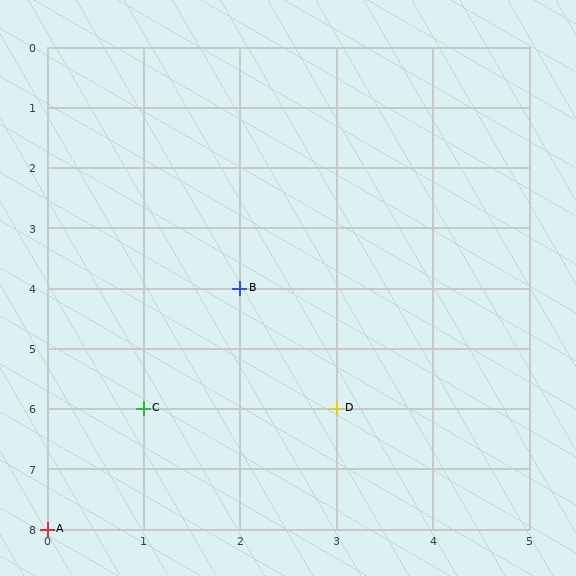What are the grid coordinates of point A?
Point A is at grid coordinates (0, 8).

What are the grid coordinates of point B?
Point B is at grid coordinates (2, 4).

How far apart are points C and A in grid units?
Points C and A are 1 column and 2 rows apart (about 2.2 grid units diagonally).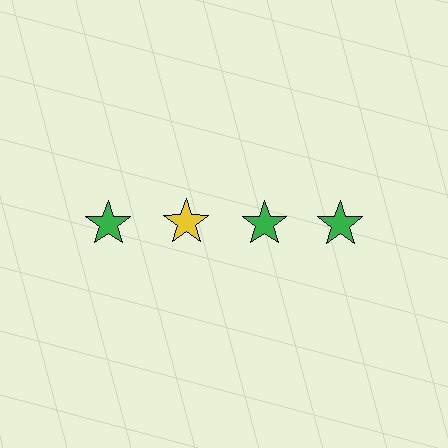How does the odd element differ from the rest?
It has a different color: yellow instead of green.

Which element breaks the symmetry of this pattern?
The yellow star in the top row, second from left column breaks the symmetry. All other shapes are green stars.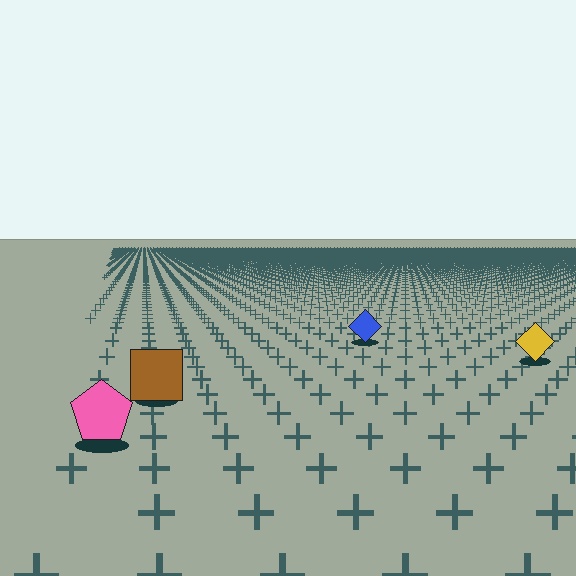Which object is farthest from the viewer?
The blue diamond is farthest from the viewer. It appears smaller and the ground texture around it is denser.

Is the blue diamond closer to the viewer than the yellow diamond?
No. The yellow diamond is closer — you can tell from the texture gradient: the ground texture is coarser near it.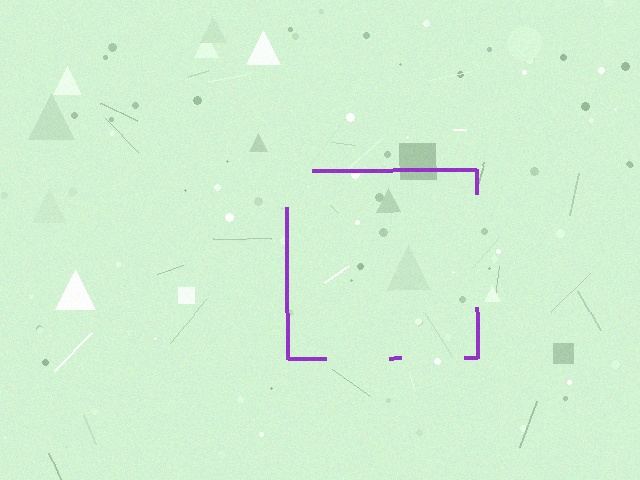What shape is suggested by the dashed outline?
The dashed outline suggests a square.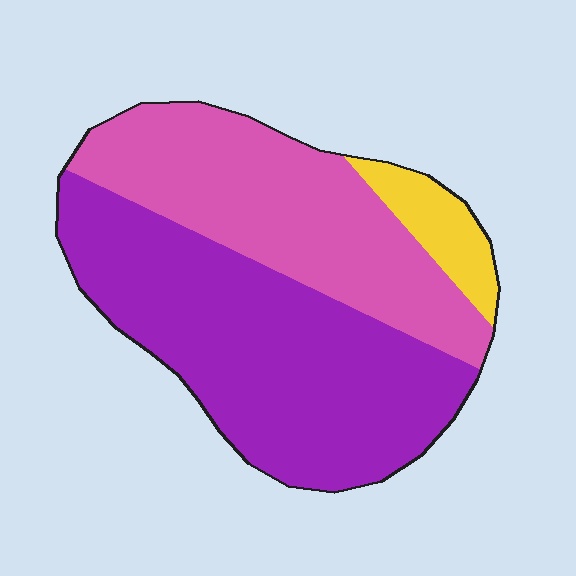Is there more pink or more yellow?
Pink.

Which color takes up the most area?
Purple, at roughly 55%.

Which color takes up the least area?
Yellow, at roughly 10%.